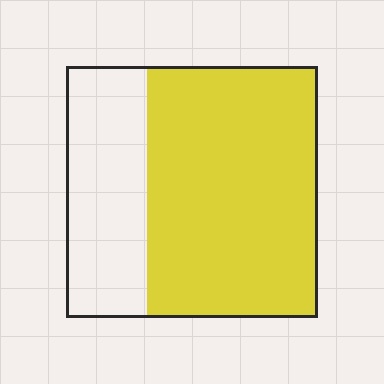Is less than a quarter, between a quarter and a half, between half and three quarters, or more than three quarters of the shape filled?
Between half and three quarters.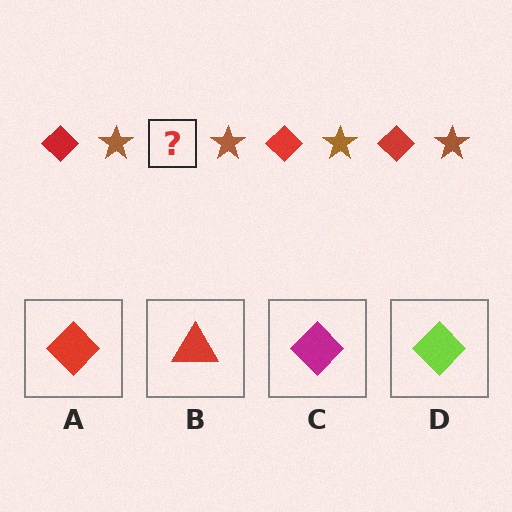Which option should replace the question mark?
Option A.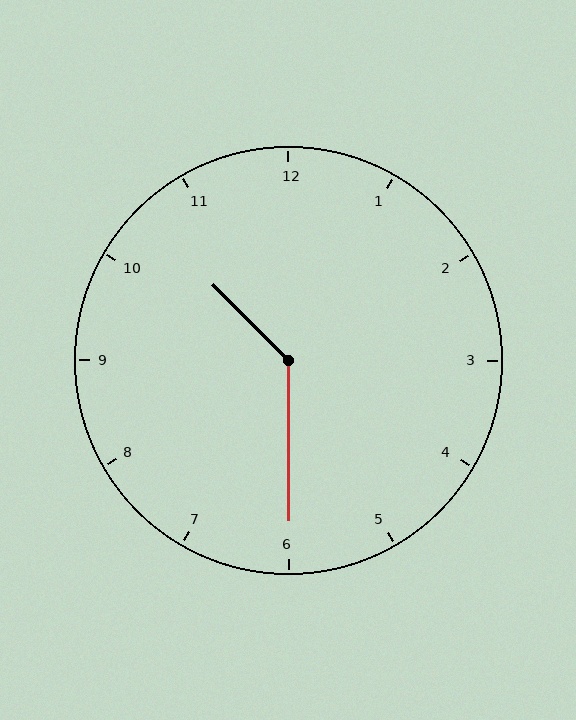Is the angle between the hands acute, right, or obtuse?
It is obtuse.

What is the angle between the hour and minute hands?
Approximately 135 degrees.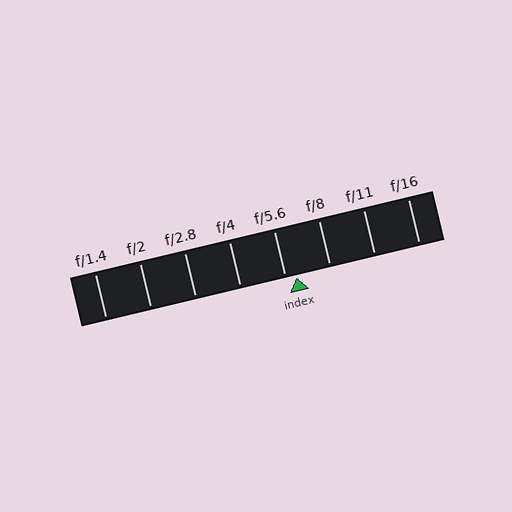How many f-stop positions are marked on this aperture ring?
There are 8 f-stop positions marked.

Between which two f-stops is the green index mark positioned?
The index mark is between f/5.6 and f/8.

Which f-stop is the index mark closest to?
The index mark is closest to f/5.6.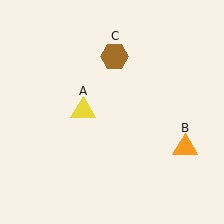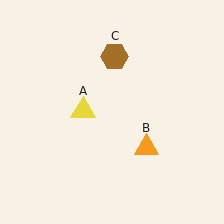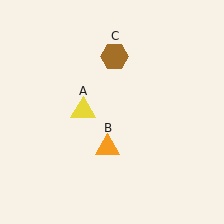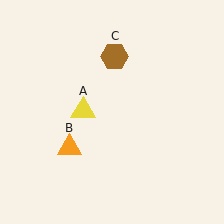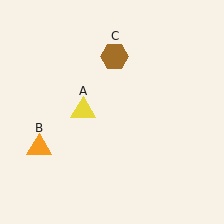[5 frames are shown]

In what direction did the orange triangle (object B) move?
The orange triangle (object B) moved left.